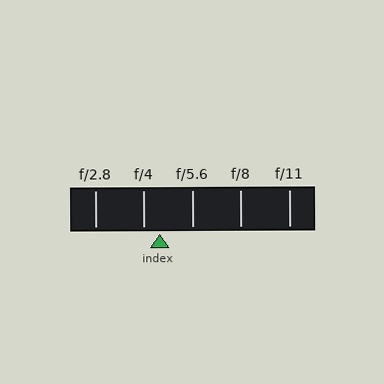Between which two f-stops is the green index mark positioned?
The index mark is between f/4 and f/5.6.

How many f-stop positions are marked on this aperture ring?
There are 5 f-stop positions marked.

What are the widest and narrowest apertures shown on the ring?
The widest aperture shown is f/2.8 and the narrowest is f/11.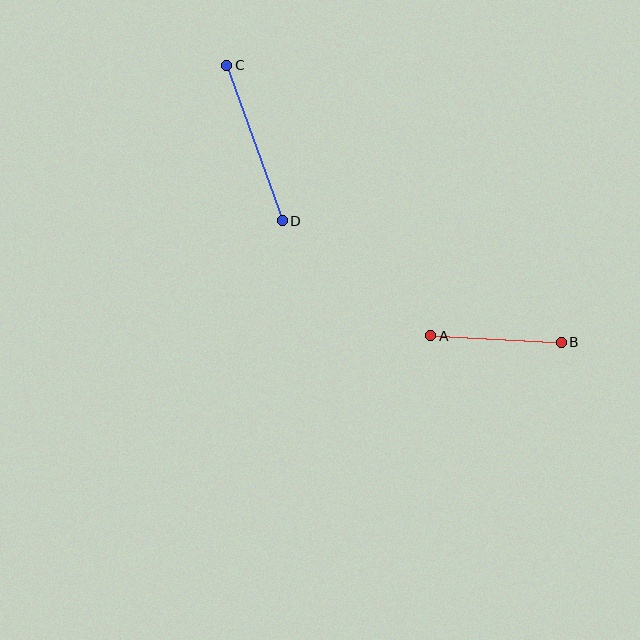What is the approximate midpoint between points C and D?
The midpoint is at approximately (254, 143) pixels.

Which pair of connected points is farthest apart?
Points C and D are farthest apart.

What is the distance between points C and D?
The distance is approximately 165 pixels.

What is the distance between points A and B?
The distance is approximately 131 pixels.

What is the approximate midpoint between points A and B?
The midpoint is at approximately (496, 339) pixels.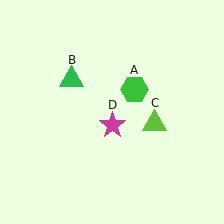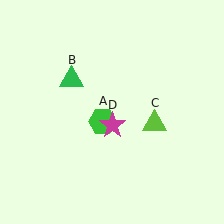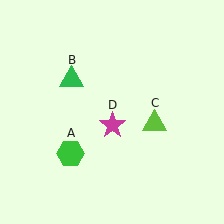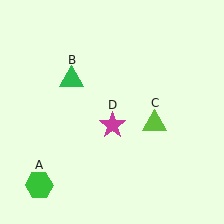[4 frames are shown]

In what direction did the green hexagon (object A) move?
The green hexagon (object A) moved down and to the left.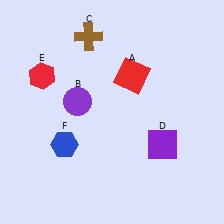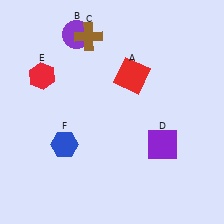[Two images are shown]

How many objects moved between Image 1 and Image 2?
1 object moved between the two images.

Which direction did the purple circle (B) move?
The purple circle (B) moved up.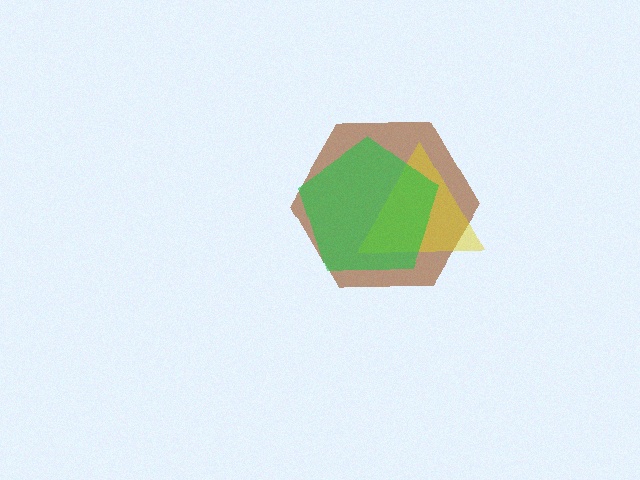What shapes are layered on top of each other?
The layered shapes are: a brown hexagon, a yellow triangle, a green pentagon.